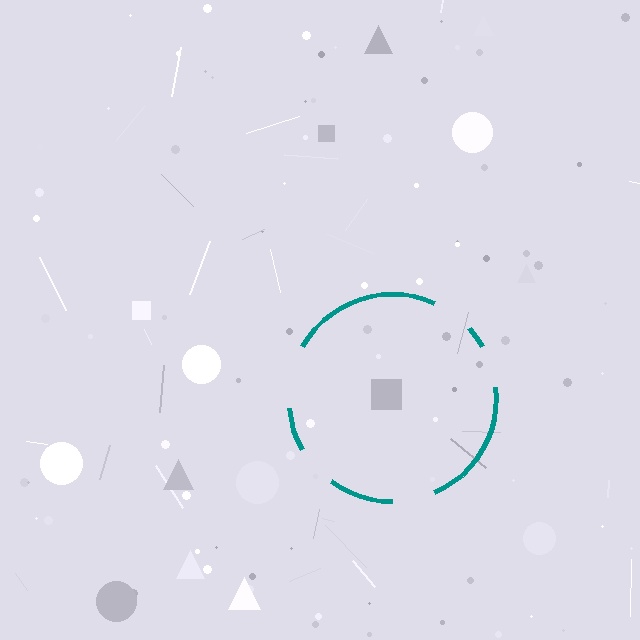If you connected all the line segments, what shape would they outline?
They would outline a circle.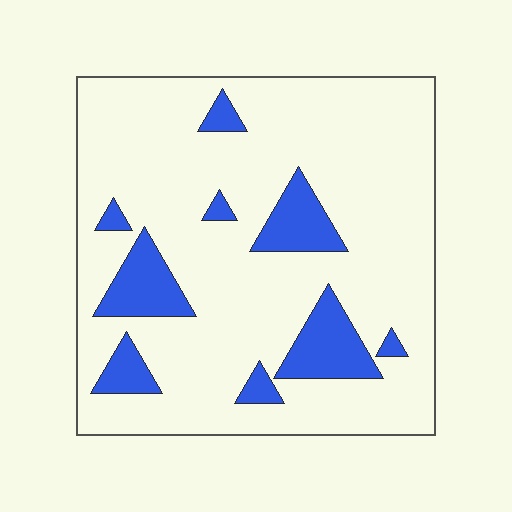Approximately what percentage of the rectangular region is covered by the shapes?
Approximately 15%.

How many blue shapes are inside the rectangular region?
9.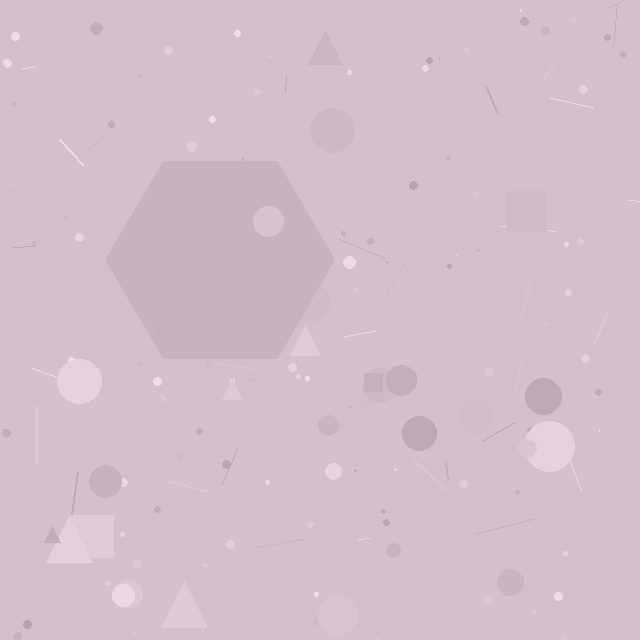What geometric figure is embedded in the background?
A hexagon is embedded in the background.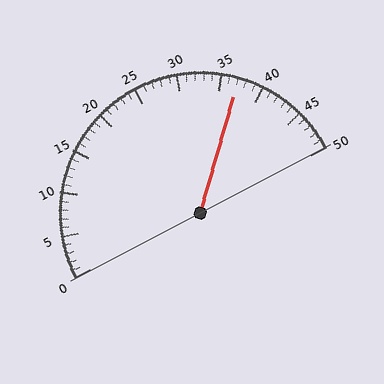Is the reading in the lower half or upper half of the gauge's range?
The reading is in the upper half of the range (0 to 50).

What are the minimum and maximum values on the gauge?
The gauge ranges from 0 to 50.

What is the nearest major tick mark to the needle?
The nearest major tick mark is 35.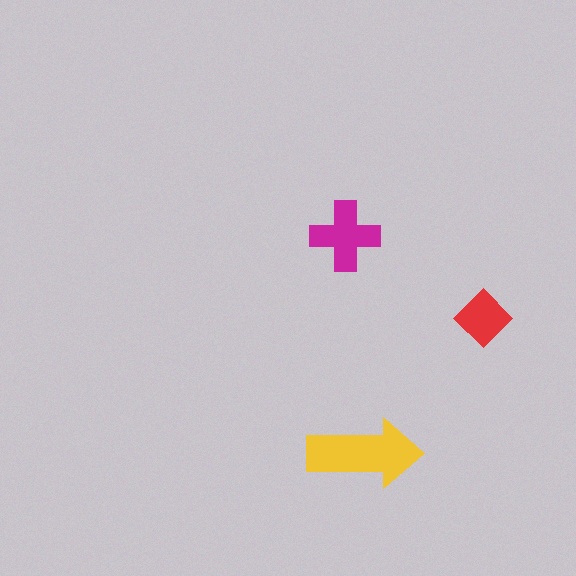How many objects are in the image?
There are 3 objects in the image.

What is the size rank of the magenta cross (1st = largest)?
2nd.